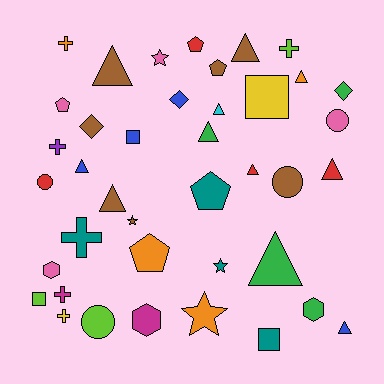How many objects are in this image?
There are 40 objects.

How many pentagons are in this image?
There are 5 pentagons.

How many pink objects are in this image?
There are 4 pink objects.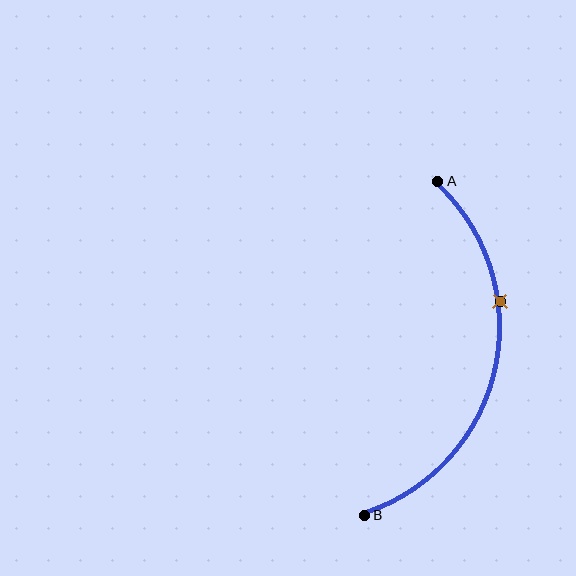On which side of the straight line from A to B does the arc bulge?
The arc bulges to the right of the straight line connecting A and B.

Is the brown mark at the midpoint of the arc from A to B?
No. The brown mark lies on the arc but is closer to endpoint A. The arc midpoint would be at the point on the curve equidistant along the arc from both A and B.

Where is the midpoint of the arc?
The arc midpoint is the point on the curve farthest from the straight line joining A and B. It sits to the right of that line.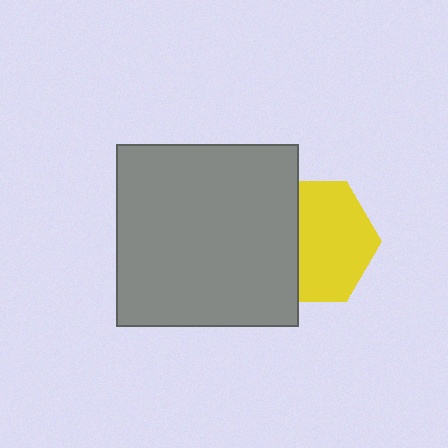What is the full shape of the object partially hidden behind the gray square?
The partially hidden object is a yellow hexagon.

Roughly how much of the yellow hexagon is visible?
About half of it is visible (roughly 61%).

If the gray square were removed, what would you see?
You would see the complete yellow hexagon.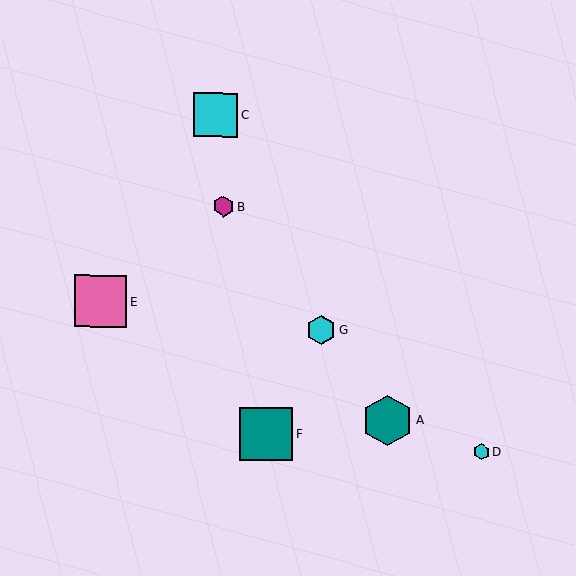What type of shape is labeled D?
Shape D is a cyan hexagon.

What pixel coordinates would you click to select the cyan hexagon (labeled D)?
Click at (481, 452) to select the cyan hexagon D.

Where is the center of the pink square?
The center of the pink square is at (101, 301).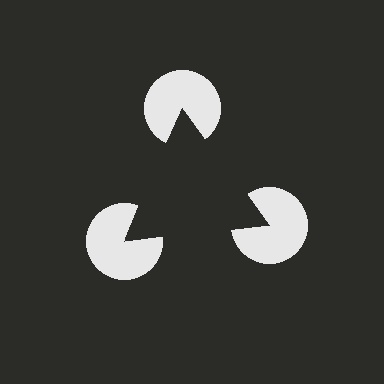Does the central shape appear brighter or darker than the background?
It typically appears slightly darker than the background, even though no actual brightness change is drawn.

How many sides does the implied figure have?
3 sides.